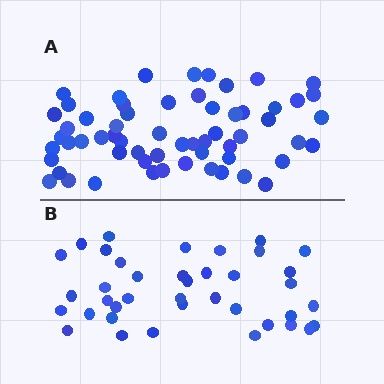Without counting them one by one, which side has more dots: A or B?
Region A (the top region) has more dots.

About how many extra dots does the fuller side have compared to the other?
Region A has approximately 20 more dots than region B.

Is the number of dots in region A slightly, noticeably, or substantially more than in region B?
Region A has substantially more. The ratio is roughly 1.5 to 1.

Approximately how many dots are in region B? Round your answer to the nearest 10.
About 40 dots. (The exact count is 39, which rounds to 40.)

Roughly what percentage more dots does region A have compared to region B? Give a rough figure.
About 55% more.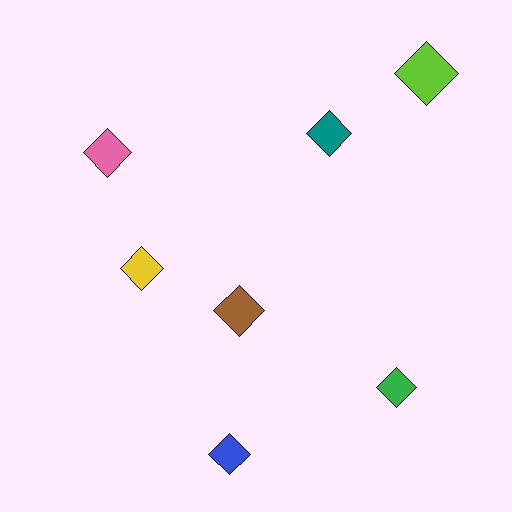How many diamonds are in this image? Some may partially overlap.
There are 7 diamonds.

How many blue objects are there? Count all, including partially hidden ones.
There is 1 blue object.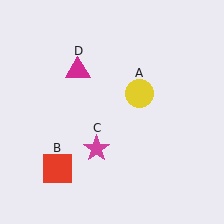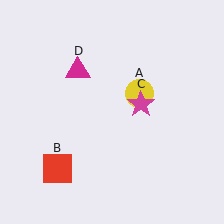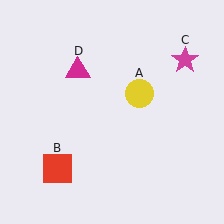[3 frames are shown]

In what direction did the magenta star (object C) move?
The magenta star (object C) moved up and to the right.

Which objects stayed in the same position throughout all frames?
Yellow circle (object A) and red square (object B) and magenta triangle (object D) remained stationary.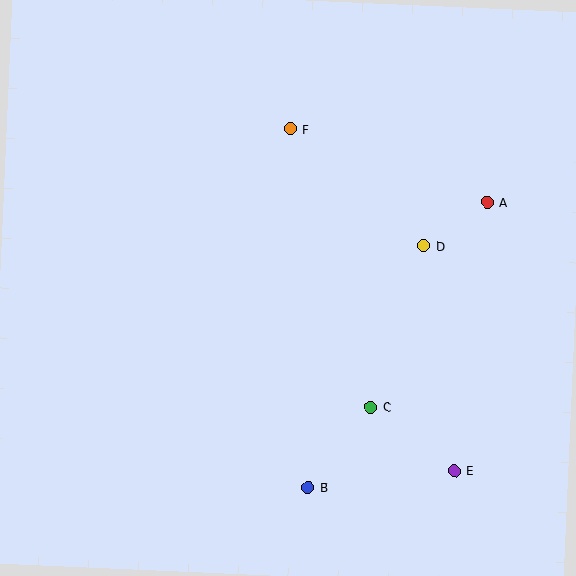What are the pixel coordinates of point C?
Point C is at (371, 407).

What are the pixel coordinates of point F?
Point F is at (290, 129).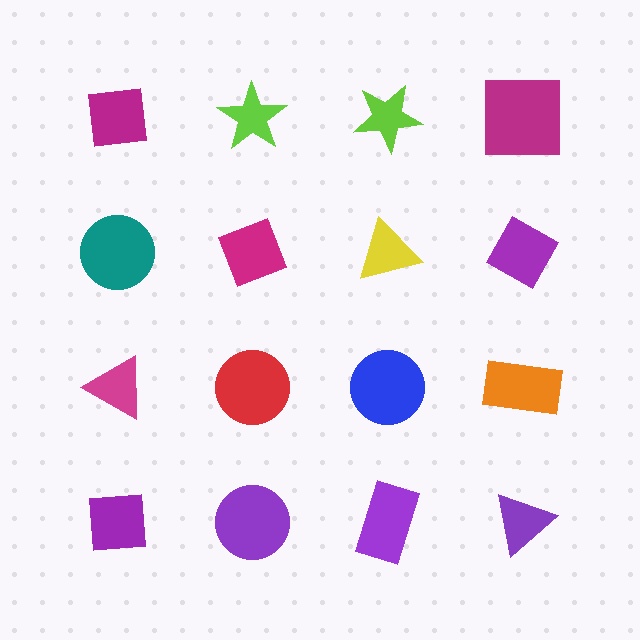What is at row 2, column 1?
A teal circle.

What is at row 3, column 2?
A red circle.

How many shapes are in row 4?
4 shapes.